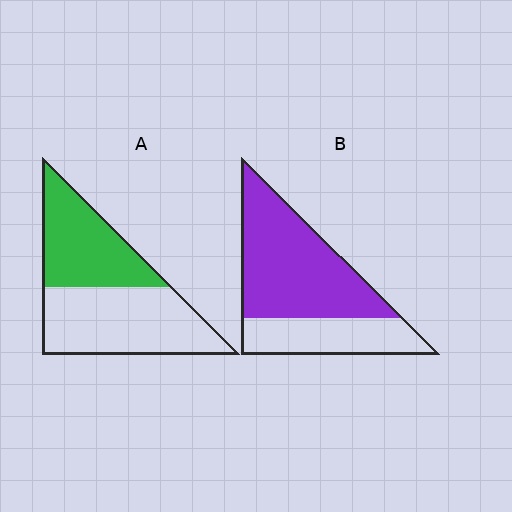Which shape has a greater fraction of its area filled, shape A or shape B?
Shape B.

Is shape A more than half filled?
No.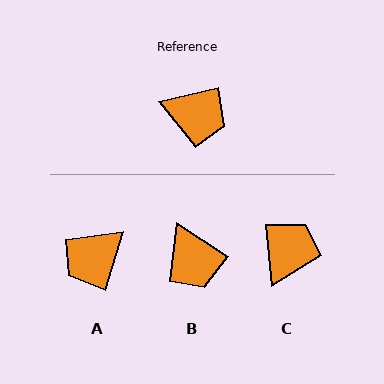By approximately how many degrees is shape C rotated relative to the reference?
Approximately 83 degrees counter-clockwise.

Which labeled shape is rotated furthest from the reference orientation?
A, about 121 degrees away.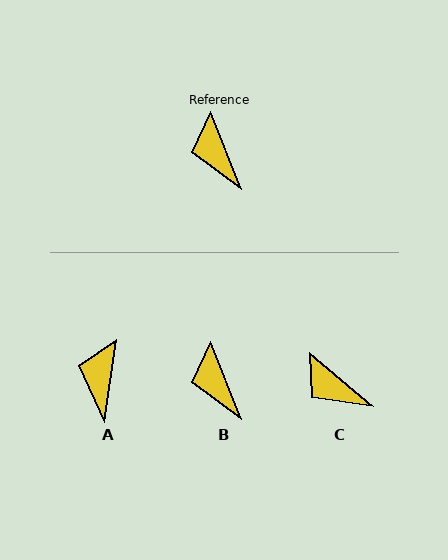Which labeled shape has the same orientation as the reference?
B.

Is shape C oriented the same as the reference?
No, it is off by about 28 degrees.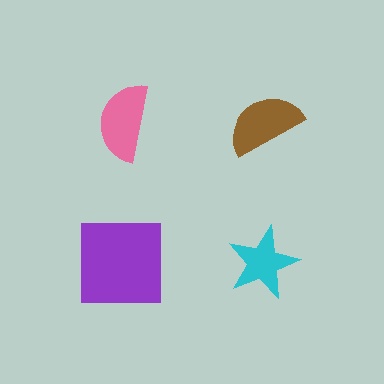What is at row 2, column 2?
A cyan star.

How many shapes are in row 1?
2 shapes.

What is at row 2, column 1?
A purple square.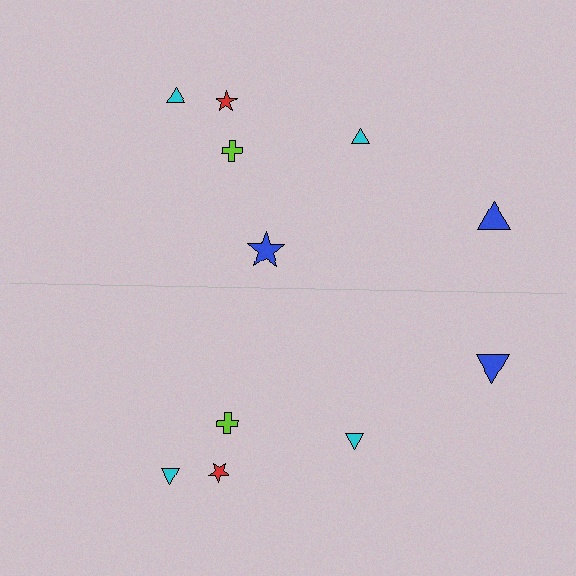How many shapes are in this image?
There are 11 shapes in this image.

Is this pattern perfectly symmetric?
No, the pattern is not perfectly symmetric. A blue star is missing from the bottom side.